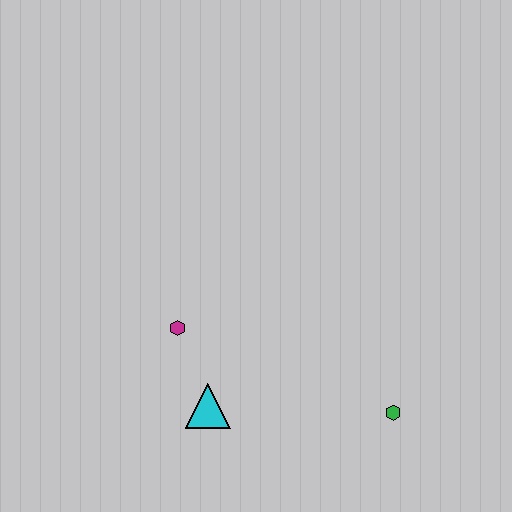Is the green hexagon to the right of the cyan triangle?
Yes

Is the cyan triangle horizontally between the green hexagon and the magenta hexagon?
Yes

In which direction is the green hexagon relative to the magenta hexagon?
The green hexagon is to the right of the magenta hexagon.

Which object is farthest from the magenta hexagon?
The green hexagon is farthest from the magenta hexagon.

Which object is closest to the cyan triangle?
The magenta hexagon is closest to the cyan triangle.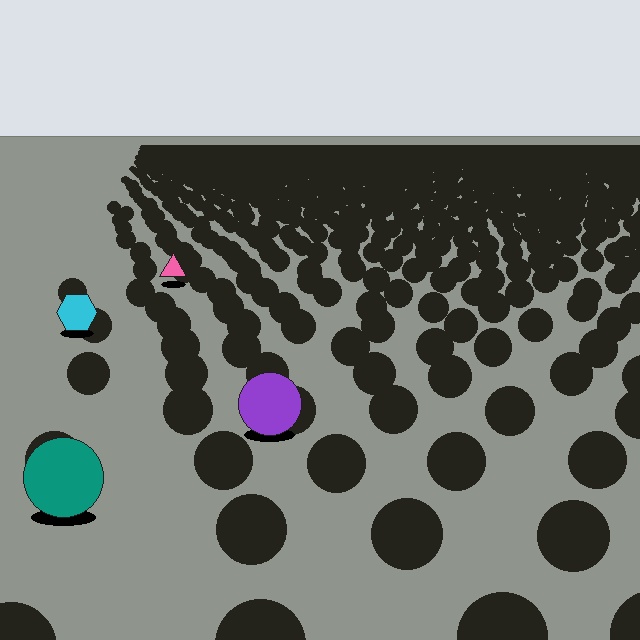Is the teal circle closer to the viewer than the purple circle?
Yes. The teal circle is closer — you can tell from the texture gradient: the ground texture is coarser near it.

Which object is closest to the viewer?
The teal circle is closest. The texture marks near it are larger and more spread out.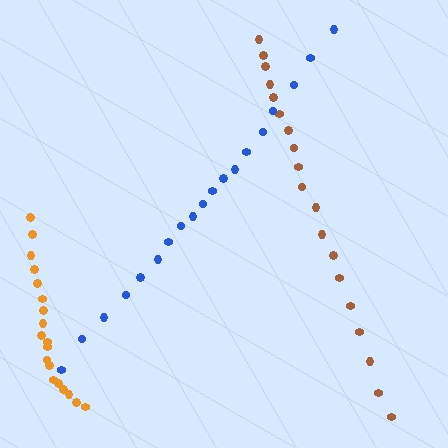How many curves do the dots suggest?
There are 3 distinct paths.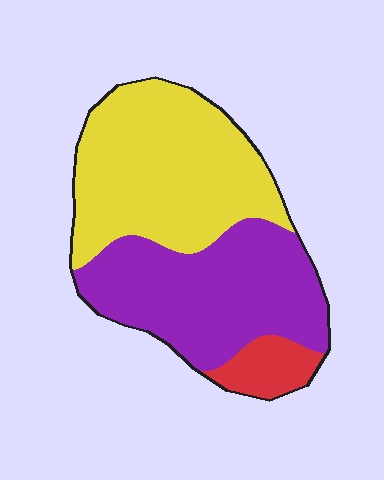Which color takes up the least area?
Red, at roughly 10%.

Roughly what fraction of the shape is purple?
Purple covers about 45% of the shape.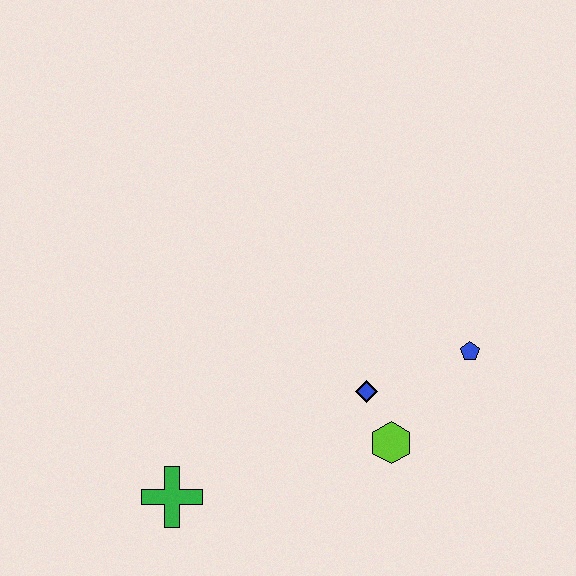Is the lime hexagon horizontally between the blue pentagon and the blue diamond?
Yes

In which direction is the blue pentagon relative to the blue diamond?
The blue pentagon is to the right of the blue diamond.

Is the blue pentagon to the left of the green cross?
No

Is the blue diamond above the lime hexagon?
Yes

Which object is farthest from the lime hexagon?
The green cross is farthest from the lime hexagon.